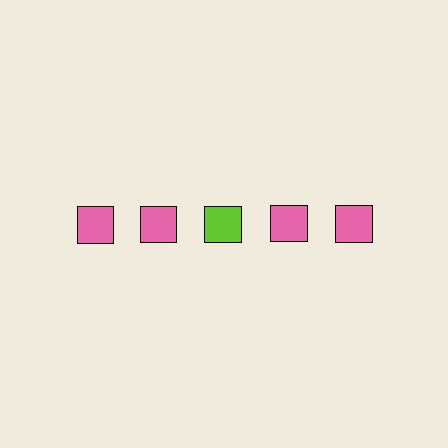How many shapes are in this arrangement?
There are 5 shapes arranged in a grid pattern.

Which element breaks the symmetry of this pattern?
The lime square in the top row, center column breaks the symmetry. All other shapes are pink squares.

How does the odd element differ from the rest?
It has a different color: lime instead of pink.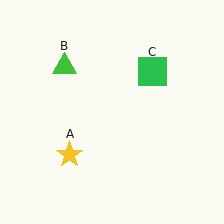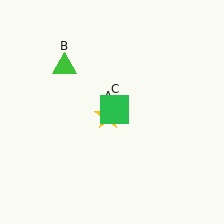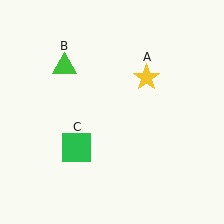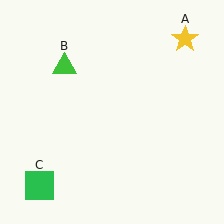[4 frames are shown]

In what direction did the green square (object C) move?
The green square (object C) moved down and to the left.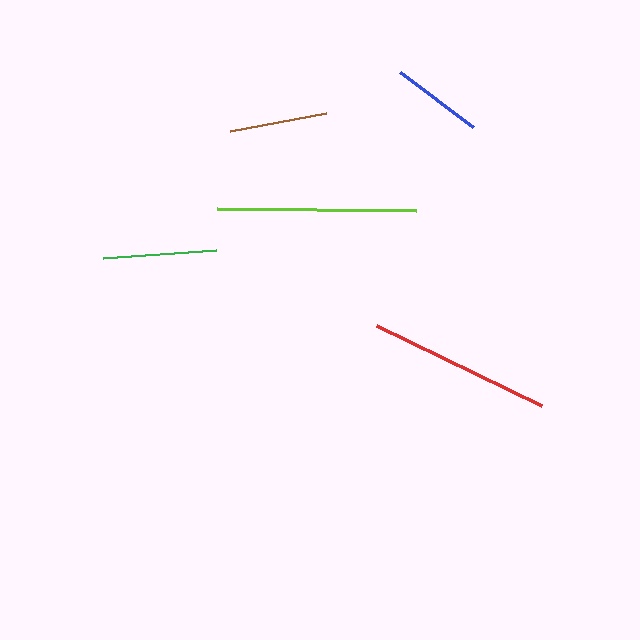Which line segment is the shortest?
The blue line is the shortest at approximately 92 pixels.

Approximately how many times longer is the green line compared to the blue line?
The green line is approximately 1.2 times the length of the blue line.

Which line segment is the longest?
The lime line is the longest at approximately 198 pixels.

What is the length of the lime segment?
The lime segment is approximately 198 pixels long.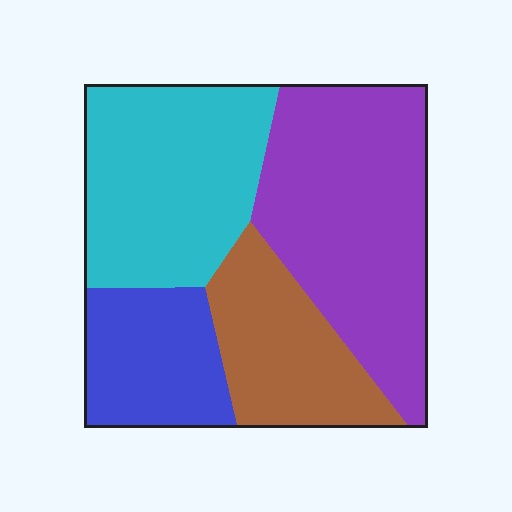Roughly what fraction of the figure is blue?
Blue takes up about one sixth (1/6) of the figure.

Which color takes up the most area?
Purple, at roughly 35%.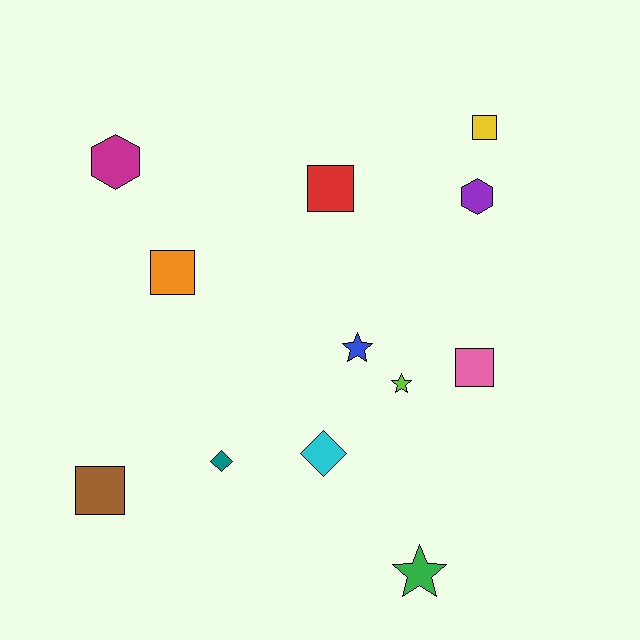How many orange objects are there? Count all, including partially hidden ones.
There is 1 orange object.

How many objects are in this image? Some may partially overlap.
There are 12 objects.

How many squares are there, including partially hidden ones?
There are 5 squares.